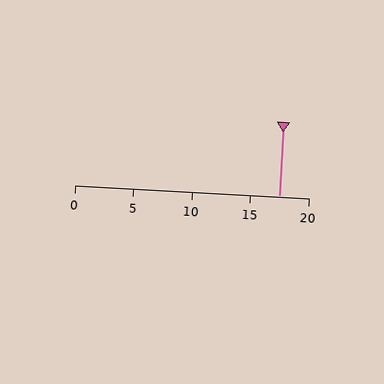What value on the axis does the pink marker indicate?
The marker indicates approximately 17.5.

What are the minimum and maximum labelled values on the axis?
The axis runs from 0 to 20.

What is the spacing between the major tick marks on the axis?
The major ticks are spaced 5 apart.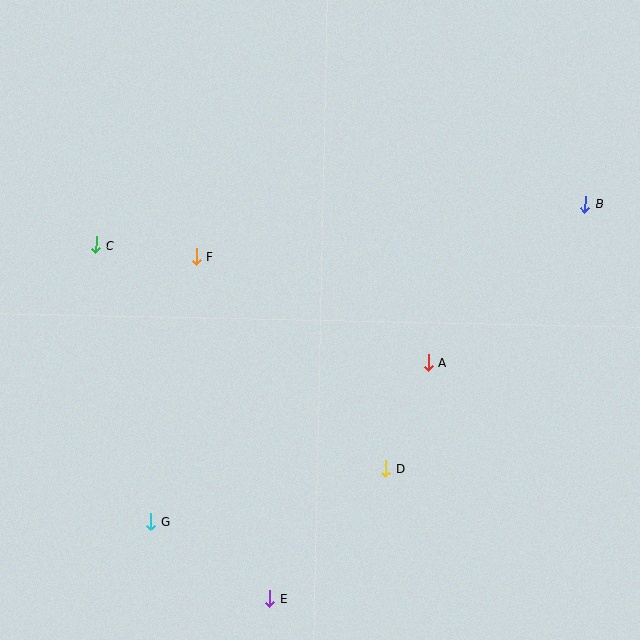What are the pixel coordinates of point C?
Point C is at (96, 245).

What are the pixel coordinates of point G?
Point G is at (150, 522).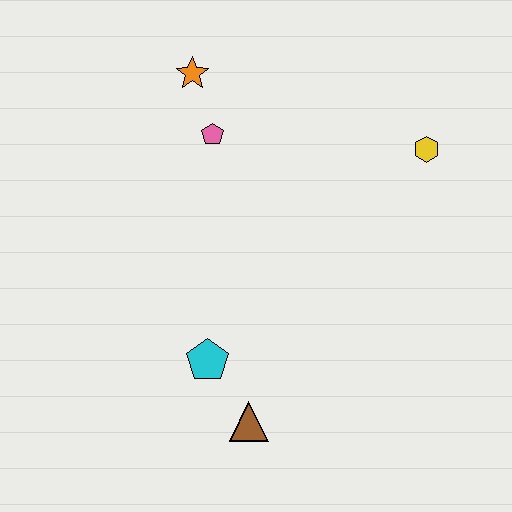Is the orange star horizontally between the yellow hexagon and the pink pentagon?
No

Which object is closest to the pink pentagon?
The orange star is closest to the pink pentagon.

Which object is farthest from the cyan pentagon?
The yellow hexagon is farthest from the cyan pentagon.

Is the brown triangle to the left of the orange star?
No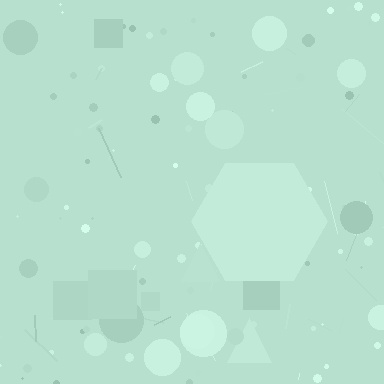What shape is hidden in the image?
A hexagon is hidden in the image.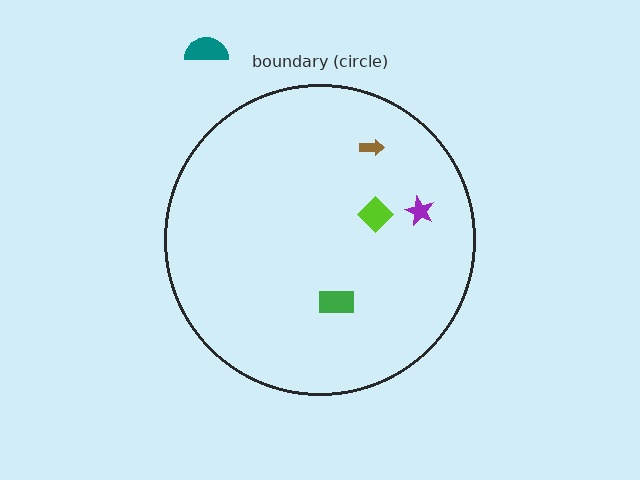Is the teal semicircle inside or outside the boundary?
Outside.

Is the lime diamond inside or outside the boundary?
Inside.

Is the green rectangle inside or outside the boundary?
Inside.